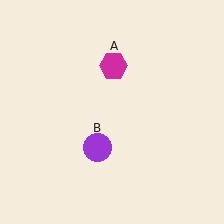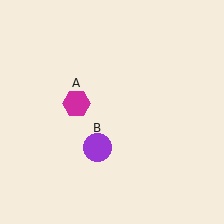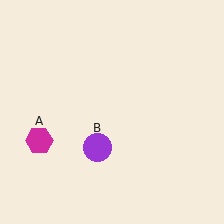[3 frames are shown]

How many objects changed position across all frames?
1 object changed position: magenta hexagon (object A).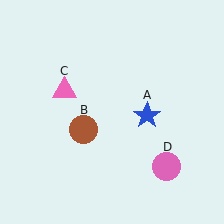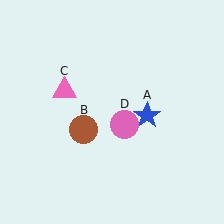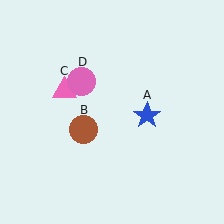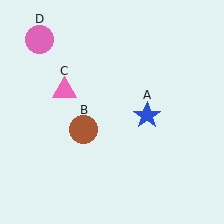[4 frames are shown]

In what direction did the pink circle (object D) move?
The pink circle (object D) moved up and to the left.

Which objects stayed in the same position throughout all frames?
Blue star (object A) and brown circle (object B) and pink triangle (object C) remained stationary.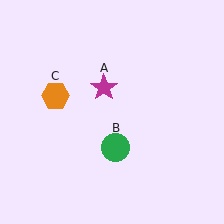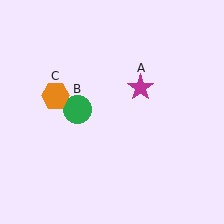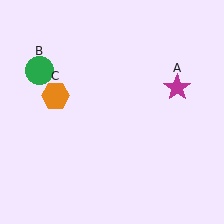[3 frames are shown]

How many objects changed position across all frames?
2 objects changed position: magenta star (object A), green circle (object B).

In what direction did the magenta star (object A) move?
The magenta star (object A) moved right.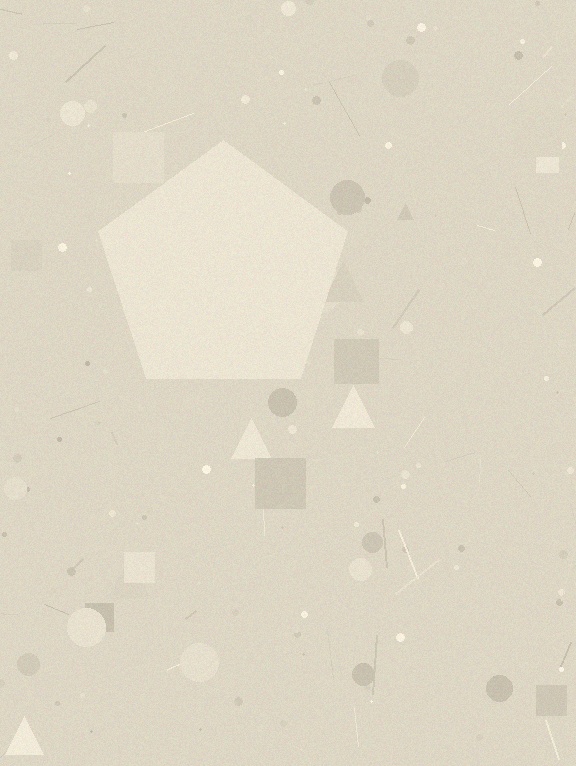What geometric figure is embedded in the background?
A pentagon is embedded in the background.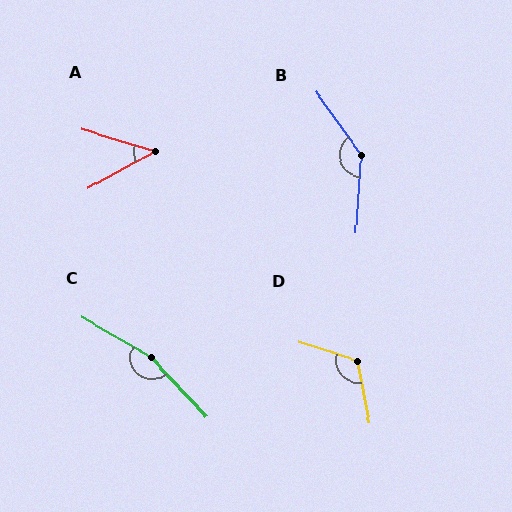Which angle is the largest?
C, at approximately 162 degrees.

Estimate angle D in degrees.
Approximately 119 degrees.